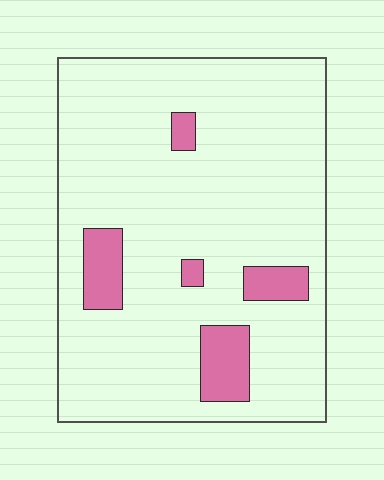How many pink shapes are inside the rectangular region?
5.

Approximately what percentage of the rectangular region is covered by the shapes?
Approximately 10%.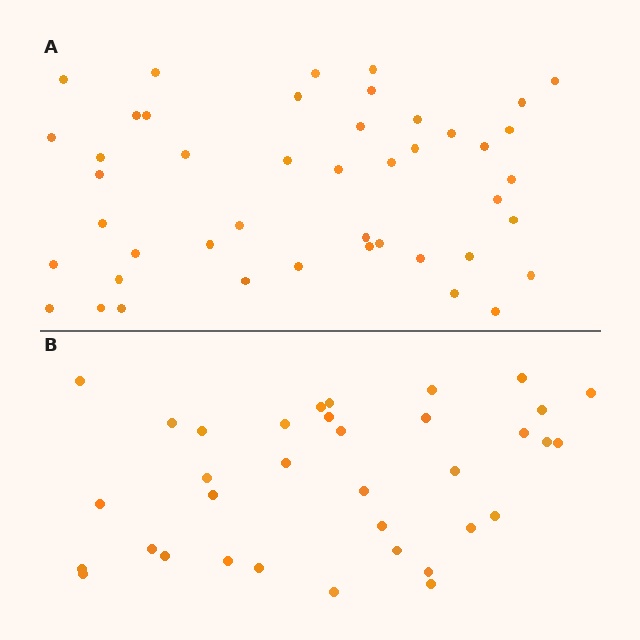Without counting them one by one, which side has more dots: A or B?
Region A (the top region) has more dots.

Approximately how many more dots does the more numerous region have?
Region A has roughly 10 or so more dots than region B.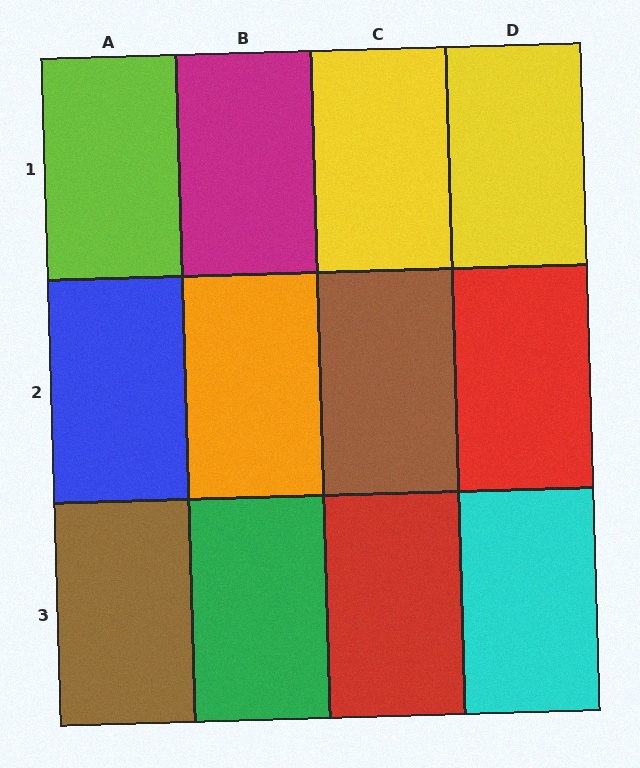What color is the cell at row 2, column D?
Red.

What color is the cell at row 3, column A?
Brown.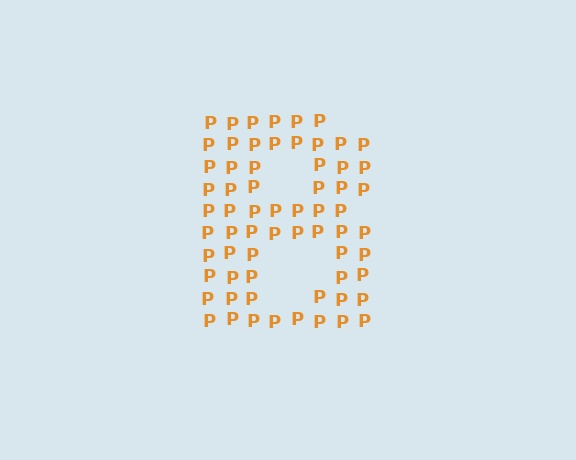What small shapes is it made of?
It is made of small letter P's.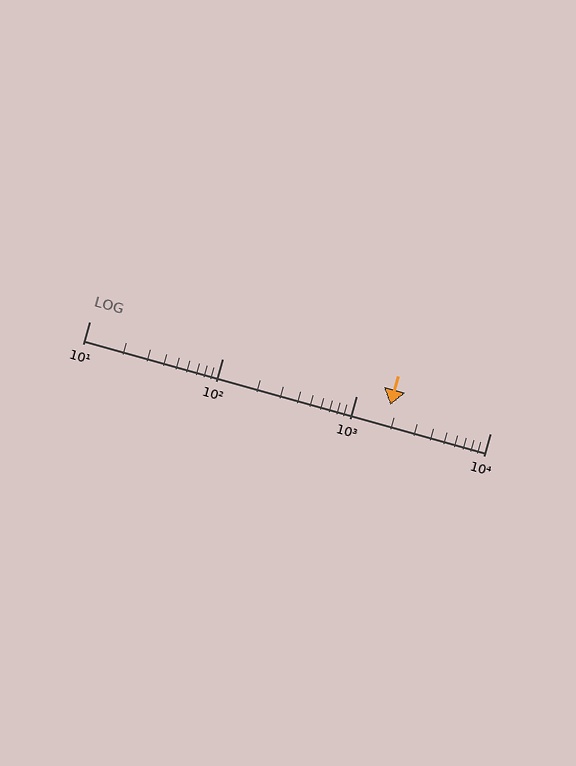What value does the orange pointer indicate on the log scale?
The pointer indicates approximately 1800.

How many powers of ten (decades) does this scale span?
The scale spans 3 decades, from 10 to 10000.